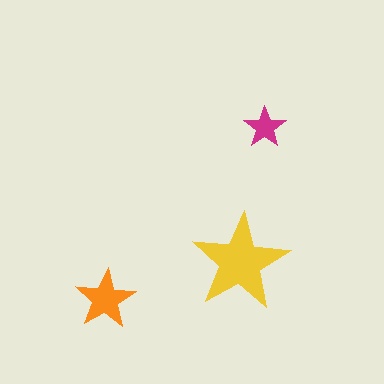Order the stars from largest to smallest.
the yellow one, the orange one, the magenta one.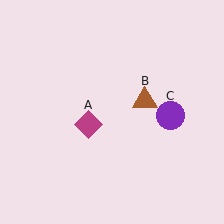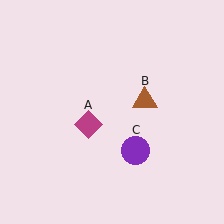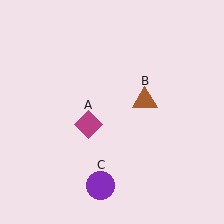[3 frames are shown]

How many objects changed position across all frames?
1 object changed position: purple circle (object C).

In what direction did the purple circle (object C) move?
The purple circle (object C) moved down and to the left.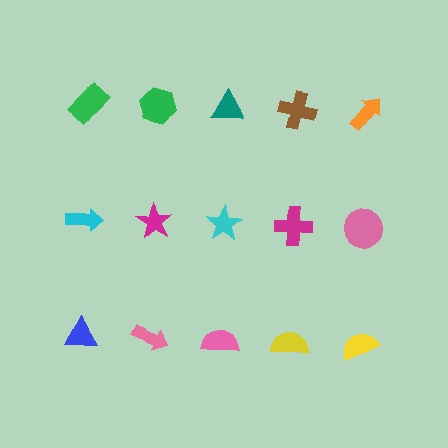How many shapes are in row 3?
5 shapes.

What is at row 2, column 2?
A magenta star.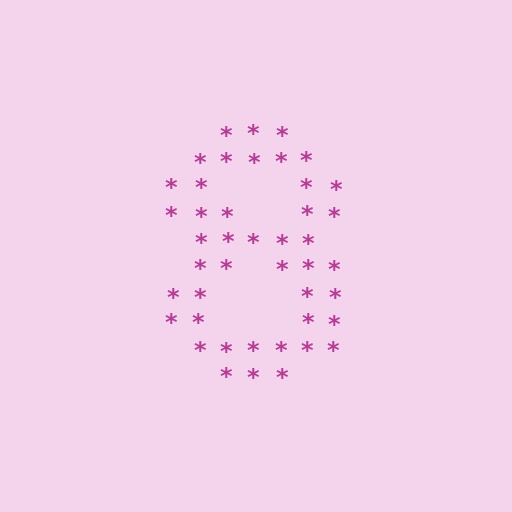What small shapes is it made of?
It is made of small asterisks.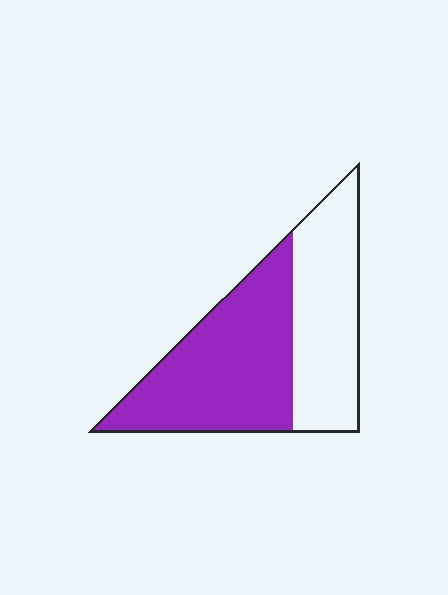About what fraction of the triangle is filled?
About three fifths (3/5).